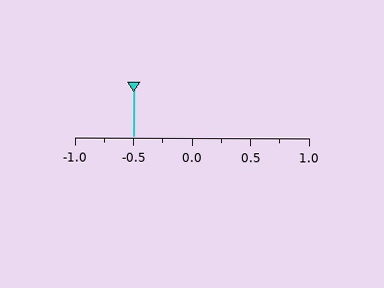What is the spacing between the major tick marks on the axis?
The major ticks are spaced 0.5 apart.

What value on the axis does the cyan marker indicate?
The marker indicates approximately -0.5.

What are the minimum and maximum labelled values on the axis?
The axis runs from -1.0 to 1.0.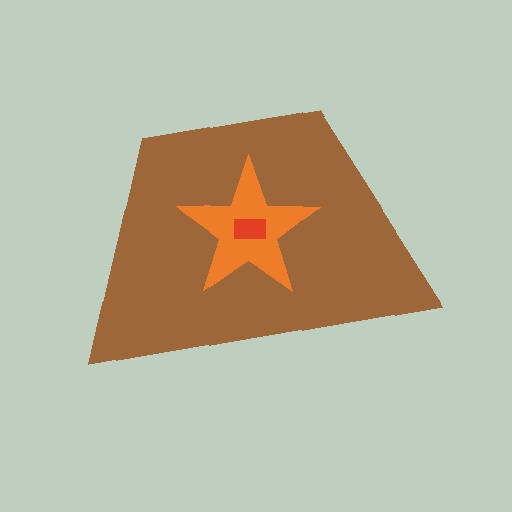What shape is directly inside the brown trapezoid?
The orange star.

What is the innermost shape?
The red rectangle.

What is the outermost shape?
The brown trapezoid.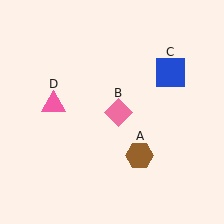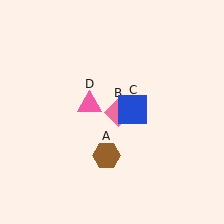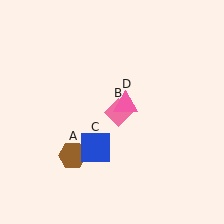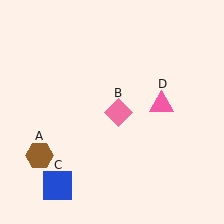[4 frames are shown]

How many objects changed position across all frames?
3 objects changed position: brown hexagon (object A), blue square (object C), pink triangle (object D).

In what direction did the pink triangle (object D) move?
The pink triangle (object D) moved right.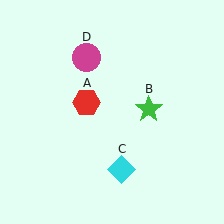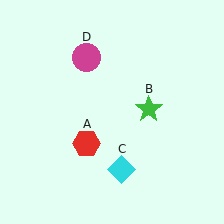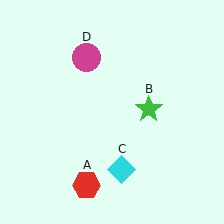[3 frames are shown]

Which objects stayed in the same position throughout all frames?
Green star (object B) and cyan diamond (object C) and magenta circle (object D) remained stationary.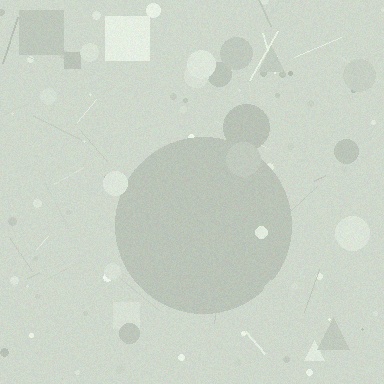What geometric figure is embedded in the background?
A circle is embedded in the background.